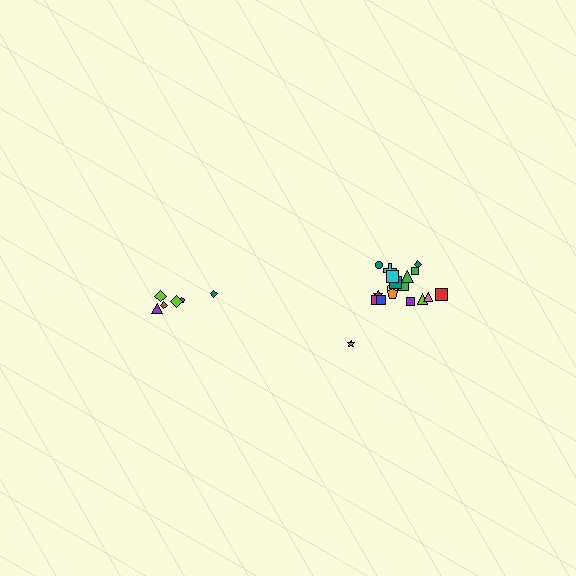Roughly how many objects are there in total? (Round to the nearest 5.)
Roughly 25 objects in total.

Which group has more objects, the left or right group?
The right group.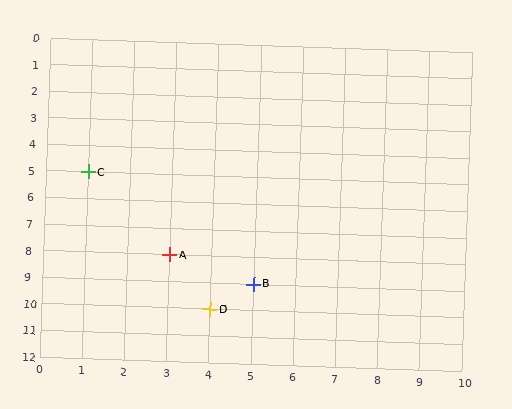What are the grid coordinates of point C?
Point C is at grid coordinates (1, 5).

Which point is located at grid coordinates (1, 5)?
Point C is at (1, 5).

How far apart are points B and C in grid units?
Points B and C are 4 columns and 4 rows apart (about 5.7 grid units diagonally).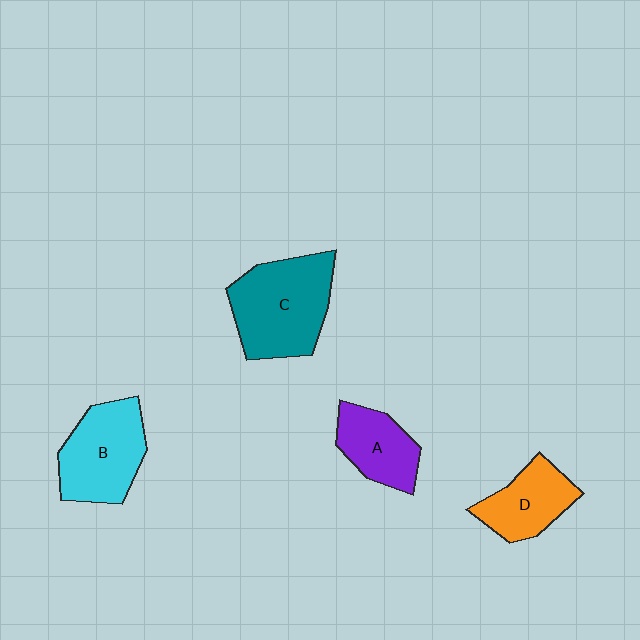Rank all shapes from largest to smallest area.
From largest to smallest: C (teal), B (cyan), D (orange), A (purple).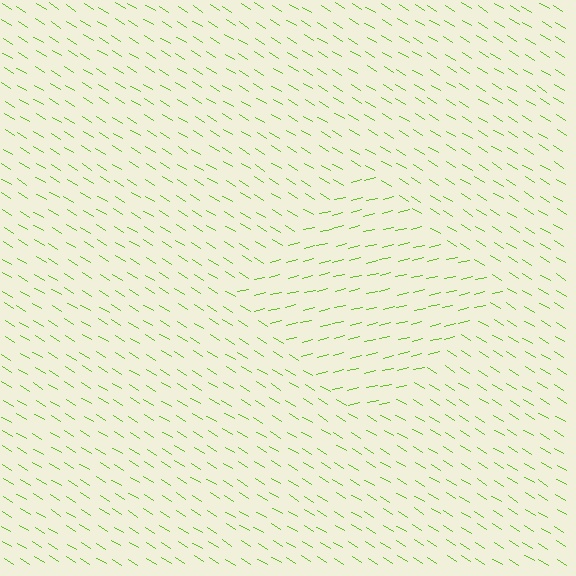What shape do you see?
I see a diamond.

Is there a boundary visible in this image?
Yes, there is a texture boundary formed by a change in line orientation.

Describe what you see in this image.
The image is filled with small lime line segments. A diamond region in the image has lines oriented differently from the surrounding lines, creating a visible texture boundary.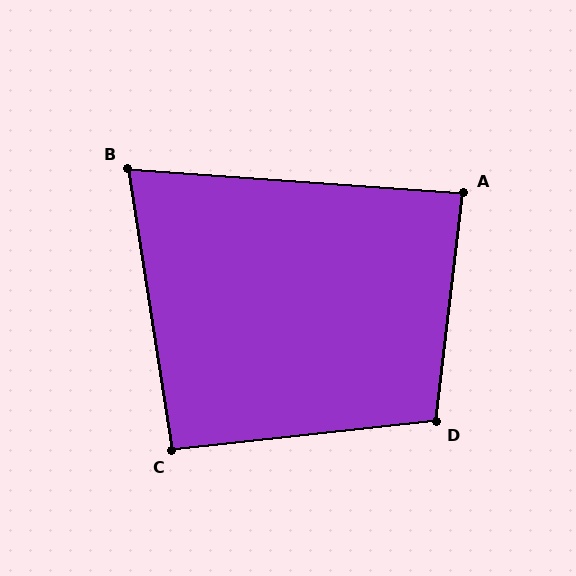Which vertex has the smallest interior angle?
B, at approximately 77 degrees.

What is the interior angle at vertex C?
Approximately 93 degrees (approximately right).